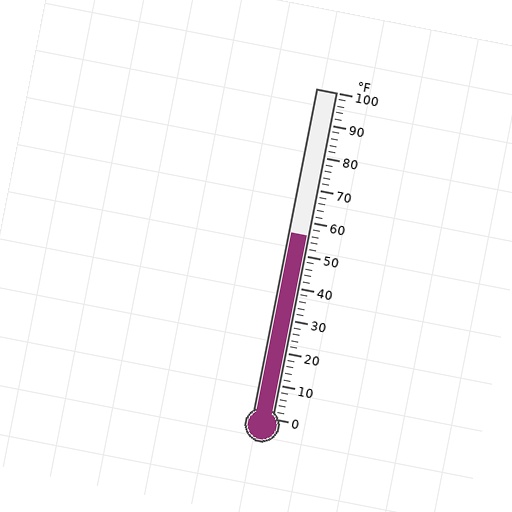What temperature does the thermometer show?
The thermometer shows approximately 56°F.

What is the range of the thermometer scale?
The thermometer scale ranges from 0°F to 100°F.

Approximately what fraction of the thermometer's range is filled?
The thermometer is filled to approximately 55% of its range.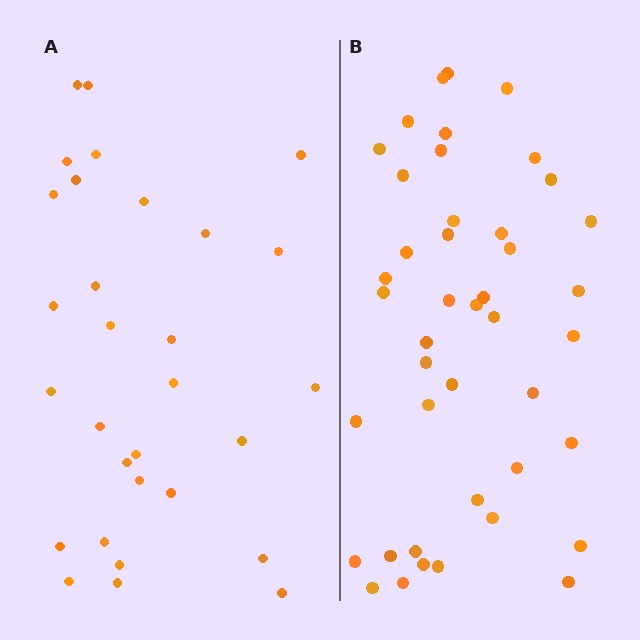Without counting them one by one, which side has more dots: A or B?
Region B (the right region) has more dots.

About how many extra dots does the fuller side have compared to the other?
Region B has approximately 15 more dots than region A.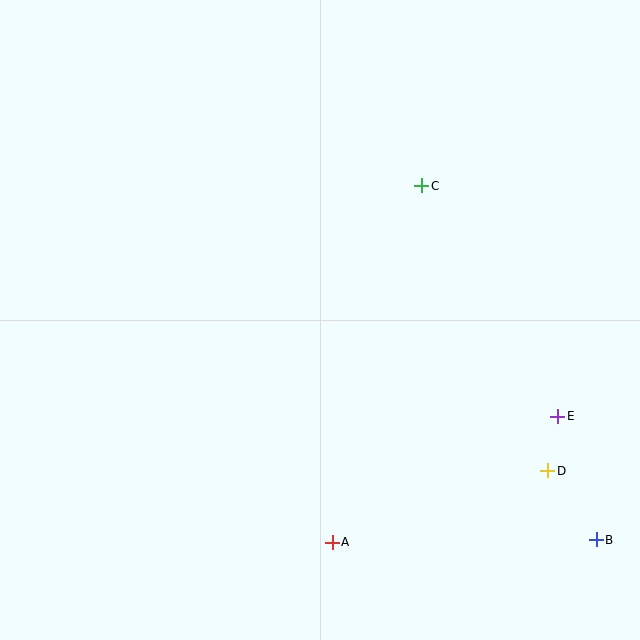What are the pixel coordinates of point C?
Point C is at (422, 186).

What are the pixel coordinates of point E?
Point E is at (558, 416).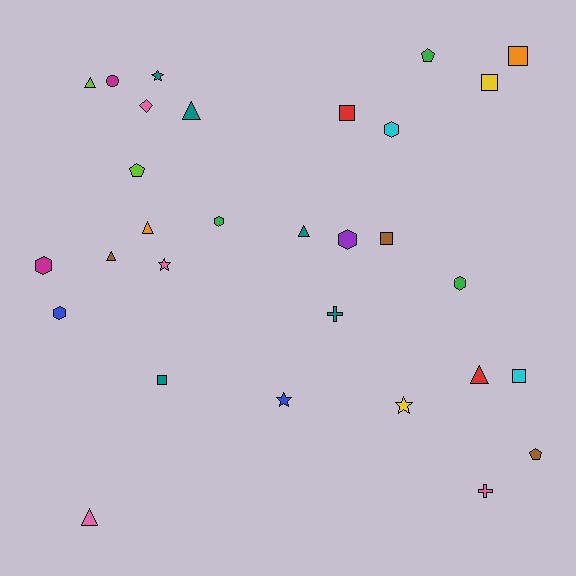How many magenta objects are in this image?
There are 2 magenta objects.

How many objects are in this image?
There are 30 objects.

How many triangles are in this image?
There are 7 triangles.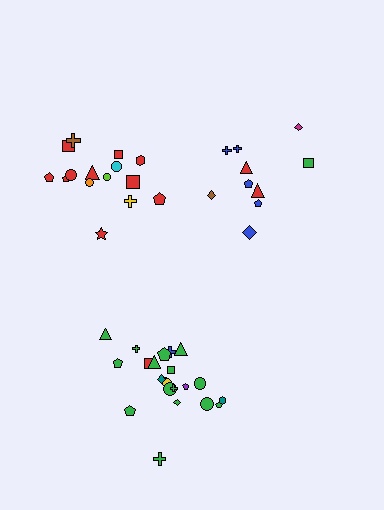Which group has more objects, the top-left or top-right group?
The top-left group.